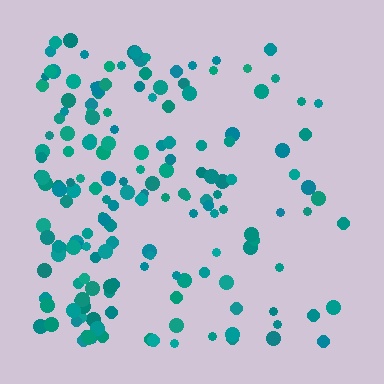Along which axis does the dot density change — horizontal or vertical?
Horizontal.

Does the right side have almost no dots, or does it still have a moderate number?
Still a moderate number, just noticeably fewer than the left.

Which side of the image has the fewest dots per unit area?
The right.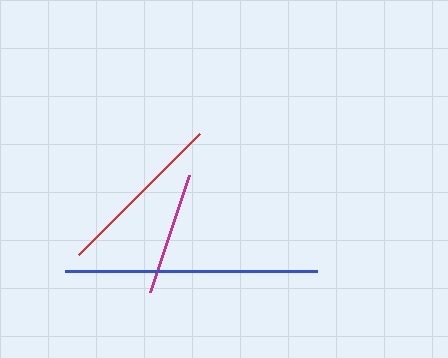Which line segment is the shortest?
The magenta line is the shortest at approximately 123 pixels.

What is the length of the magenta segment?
The magenta segment is approximately 123 pixels long.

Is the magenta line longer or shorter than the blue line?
The blue line is longer than the magenta line.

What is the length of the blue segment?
The blue segment is approximately 252 pixels long.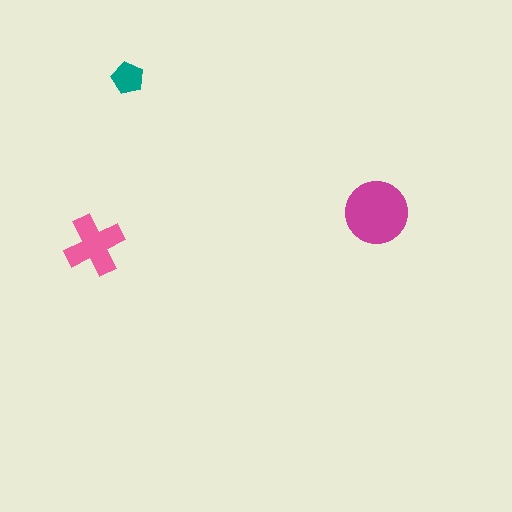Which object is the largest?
The magenta circle.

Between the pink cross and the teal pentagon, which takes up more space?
The pink cross.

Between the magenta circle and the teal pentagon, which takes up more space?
The magenta circle.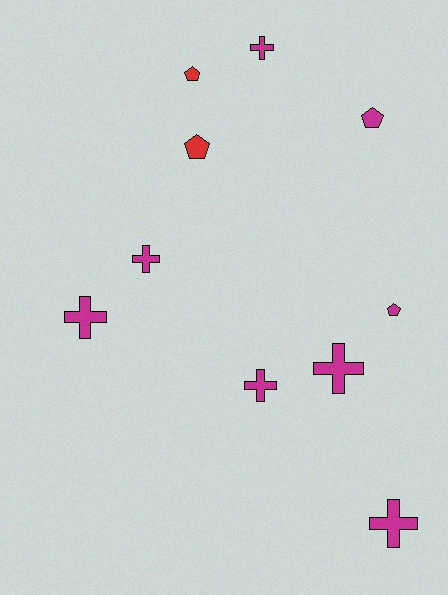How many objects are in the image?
There are 10 objects.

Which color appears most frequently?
Magenta, with 8 objects.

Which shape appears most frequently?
Cross, with 6 objects.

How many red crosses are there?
There are no red crosses.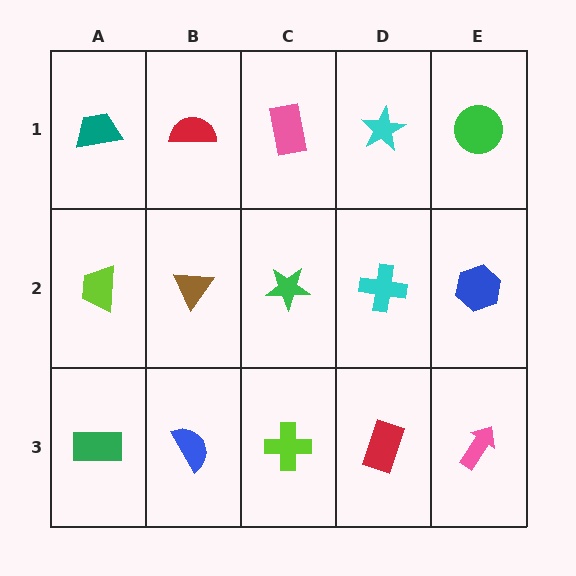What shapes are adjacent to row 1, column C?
A green star (row 2, column C), a red semicircle (row 1, column B), a cyan star (row 1, column D).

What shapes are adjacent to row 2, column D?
A cyan star (row 1, column D), a red rectangle (row 3, column D), a green star (row 2, column C), a blue hexagon (row 2, column E).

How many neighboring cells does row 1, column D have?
3.